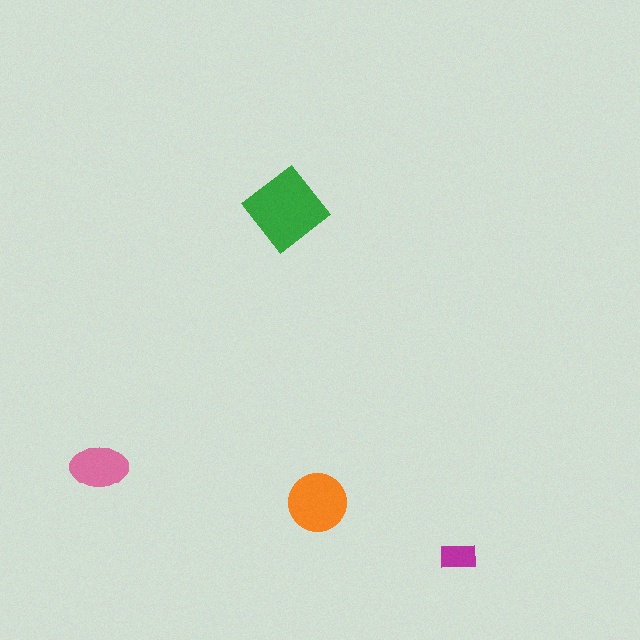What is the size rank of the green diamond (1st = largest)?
1st.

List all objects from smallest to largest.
The magenta rectangle, the pink ellipse, the orange circle, the green diamond.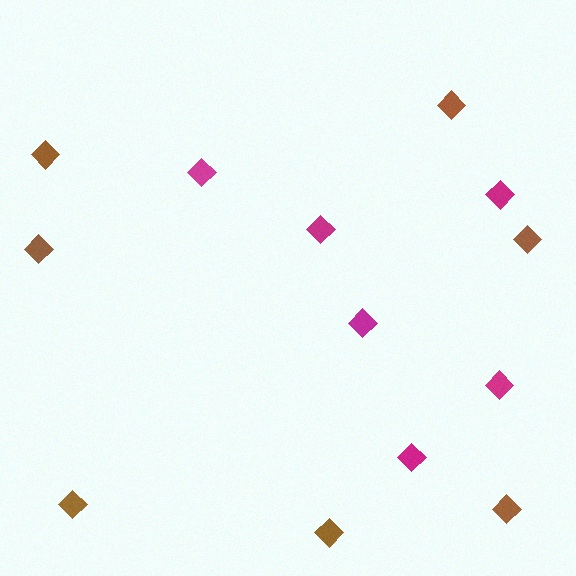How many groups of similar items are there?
There are 2 groups: one group of brown diamonds (7) and one group of magenta diamonds (6).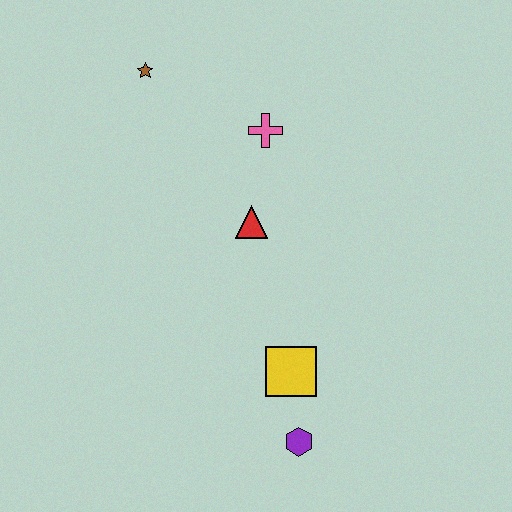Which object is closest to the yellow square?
The purple hexagon is closest to the yellow square.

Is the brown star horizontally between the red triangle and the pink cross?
No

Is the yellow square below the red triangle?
Yes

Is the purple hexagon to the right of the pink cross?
Yes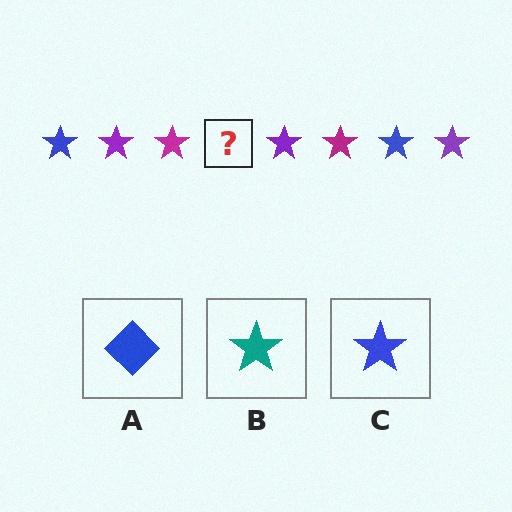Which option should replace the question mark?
Option C.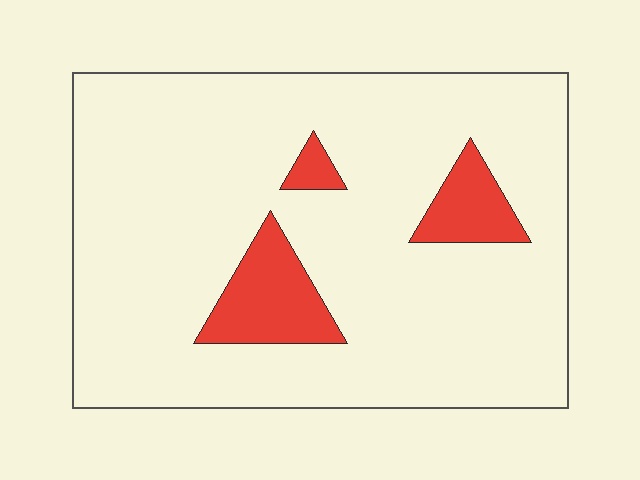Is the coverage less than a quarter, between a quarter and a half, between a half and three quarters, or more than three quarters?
Less than a quarter.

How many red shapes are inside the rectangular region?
3.